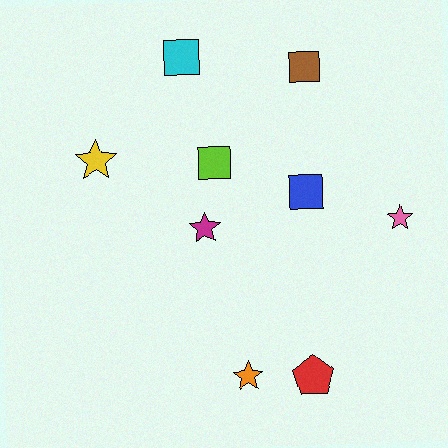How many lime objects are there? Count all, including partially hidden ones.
There is 1 lime object.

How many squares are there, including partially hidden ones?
There are 4 squares.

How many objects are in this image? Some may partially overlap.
There are 9 objects.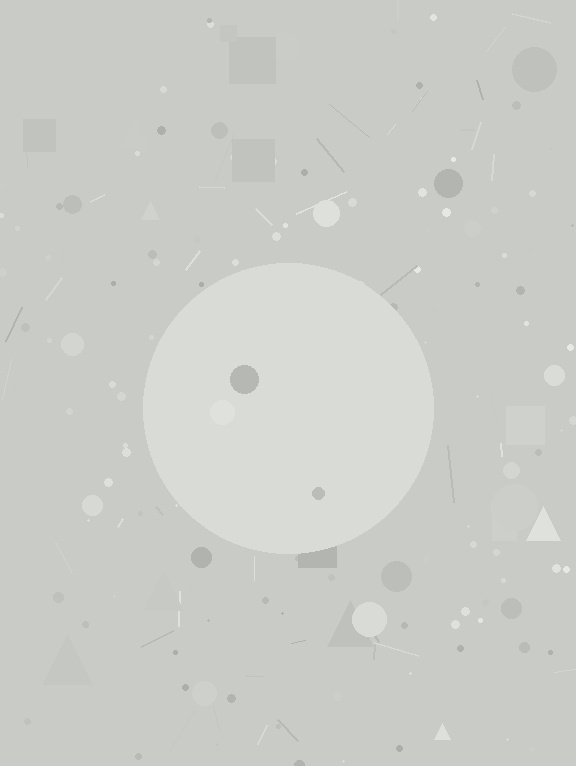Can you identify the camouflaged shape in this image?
The camouflaged shape is a circle.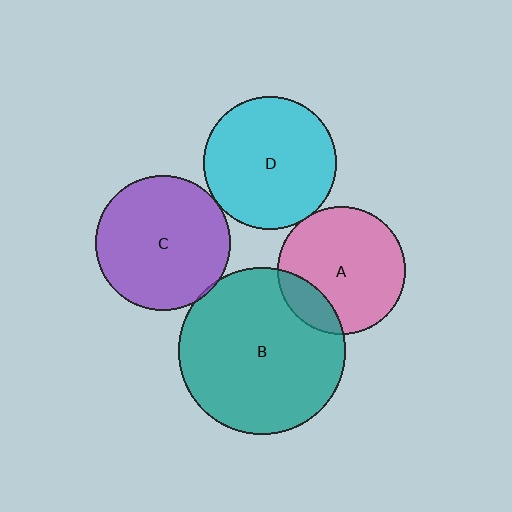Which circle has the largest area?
Circle B (teal).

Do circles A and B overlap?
Yes.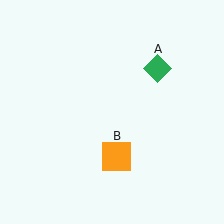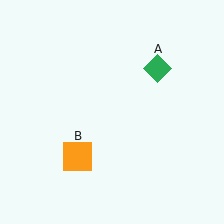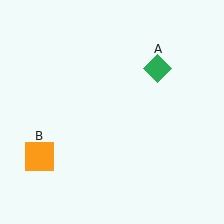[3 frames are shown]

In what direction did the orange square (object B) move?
The orange square (object B) moved left.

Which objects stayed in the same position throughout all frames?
Green diamond (object A) remained stationary.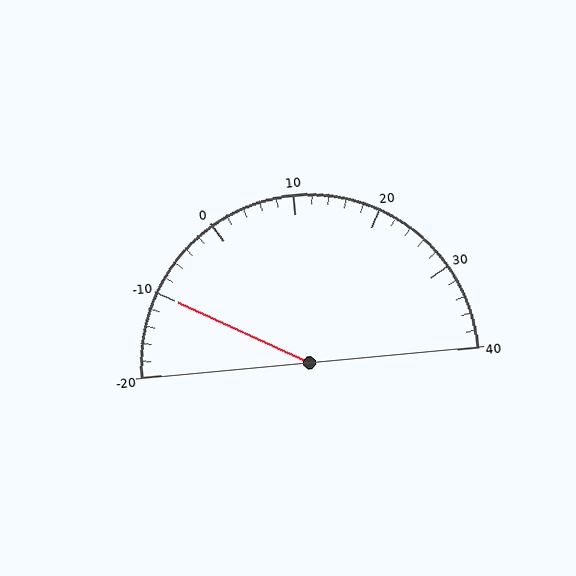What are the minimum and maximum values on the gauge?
The gauge ranges from -20 to 40.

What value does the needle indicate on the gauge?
The needle indicates approximately -10.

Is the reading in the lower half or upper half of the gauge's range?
The reading is in the lower half of the range (-20 to 40).